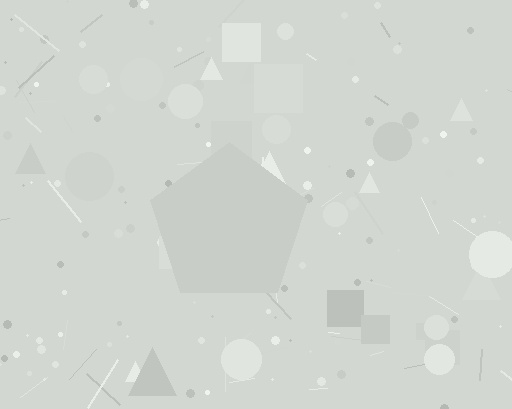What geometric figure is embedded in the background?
A pentagon is embedded in the background.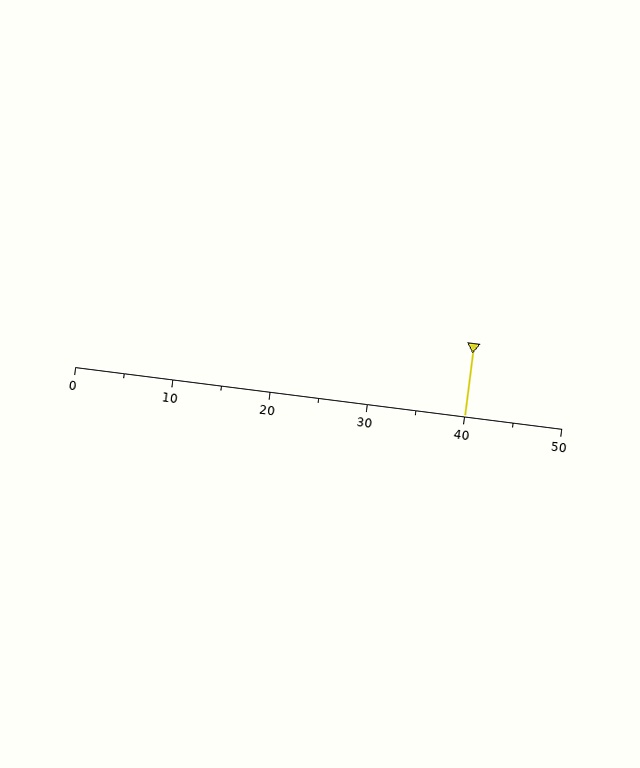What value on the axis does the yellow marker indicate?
The marker indicates approximately 40.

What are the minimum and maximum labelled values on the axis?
The axis runs from 0 to 50.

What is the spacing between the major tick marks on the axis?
The major ticks are spaced 10 apart.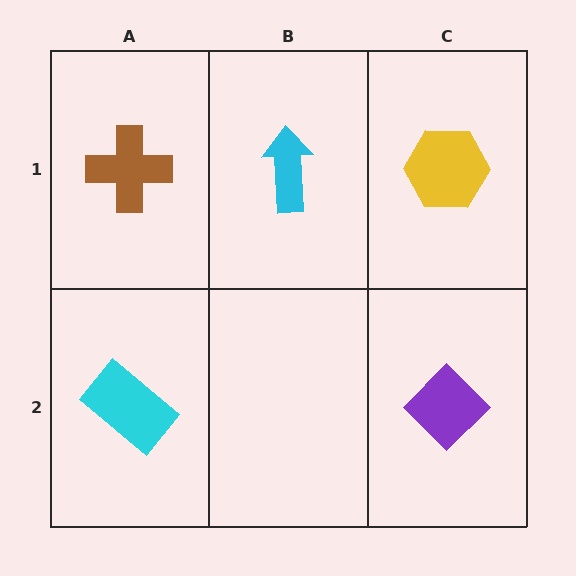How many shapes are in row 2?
2 shapes.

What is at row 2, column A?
A cyan rectangle.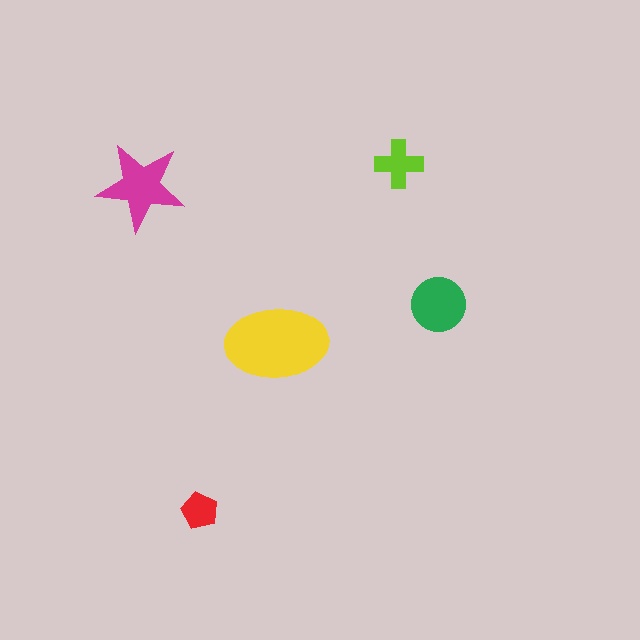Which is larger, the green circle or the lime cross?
The green circle.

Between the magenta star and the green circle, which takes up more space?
The magenta star.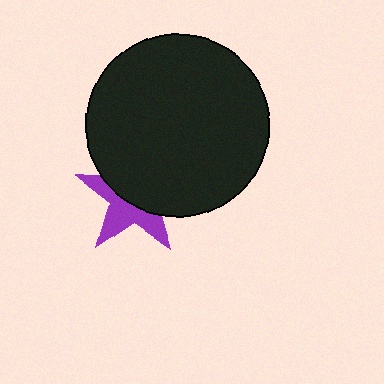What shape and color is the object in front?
The object in front is a black circle.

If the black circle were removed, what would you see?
You would see the complete purple star.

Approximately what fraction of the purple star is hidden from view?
Roughly 55% of the purple star is hidden behind the black circle.